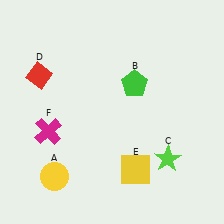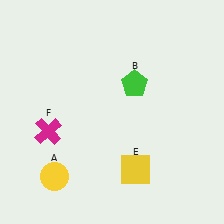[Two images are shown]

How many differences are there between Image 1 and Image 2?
There are 2 differences between the two images.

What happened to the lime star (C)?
The lime star (C) was removed in Image 2. It was in the bottom-right area of Image 1.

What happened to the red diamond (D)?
The red diamond (D) was removed in Image 2. It was in the top-left area of Image 1.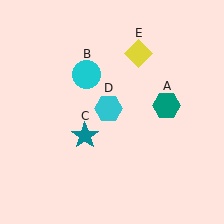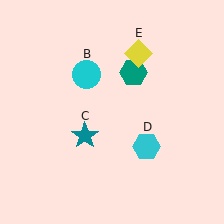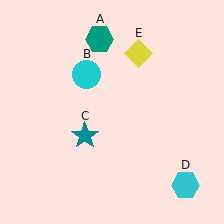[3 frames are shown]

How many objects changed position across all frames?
2 objects changed position: teal hexagon (object A), cyan hexagon (object D).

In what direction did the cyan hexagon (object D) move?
The cyan hexagon (object D) moved down and to the right.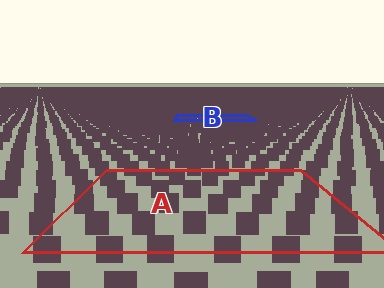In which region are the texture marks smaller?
The texture marks are smaller in region B, because it is farther away.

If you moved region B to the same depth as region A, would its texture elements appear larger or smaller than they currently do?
They would appear larger. At a closer depth, the same texture elements are projected at a bigger on-screen size.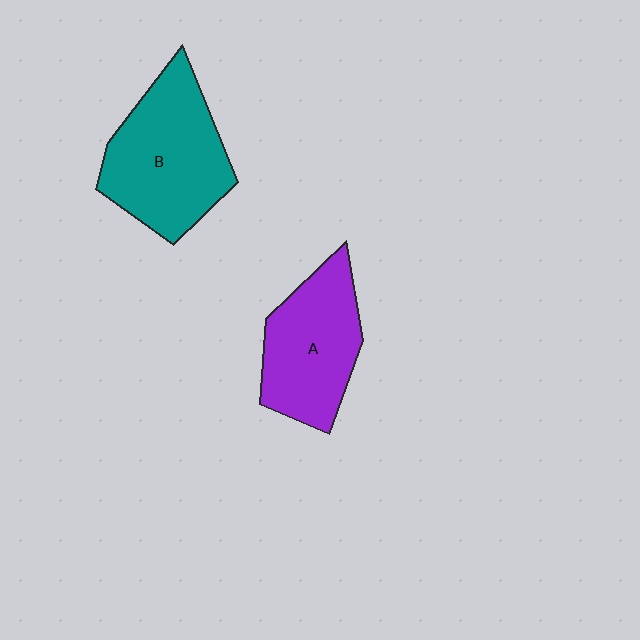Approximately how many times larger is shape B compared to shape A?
Approximately 1.2 times.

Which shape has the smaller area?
Shape A (purple).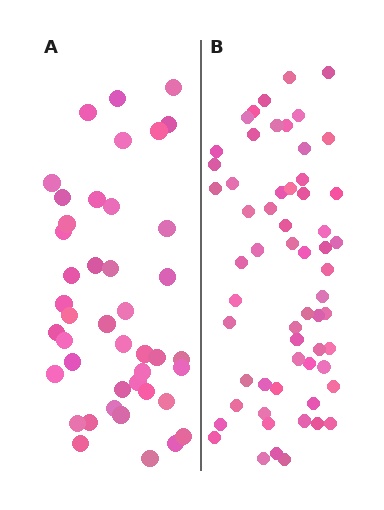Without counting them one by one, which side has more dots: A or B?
Region B (the right region) has more dots.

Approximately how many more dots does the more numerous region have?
Region B has approximately 15 more dots than region A.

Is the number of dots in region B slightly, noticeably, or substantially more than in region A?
Region B has noticeably more, but not dramatically so. The ratio is roughly 1.4 to 1.